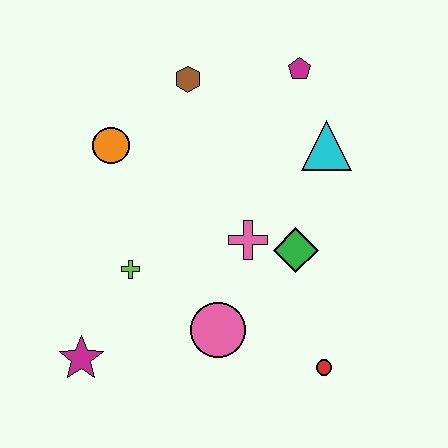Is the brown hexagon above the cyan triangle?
Yes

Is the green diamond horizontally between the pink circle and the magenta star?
No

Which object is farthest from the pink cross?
The magenta star is farthest from the pink cross.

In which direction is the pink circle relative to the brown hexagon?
The pink circle is below the brown hexagon.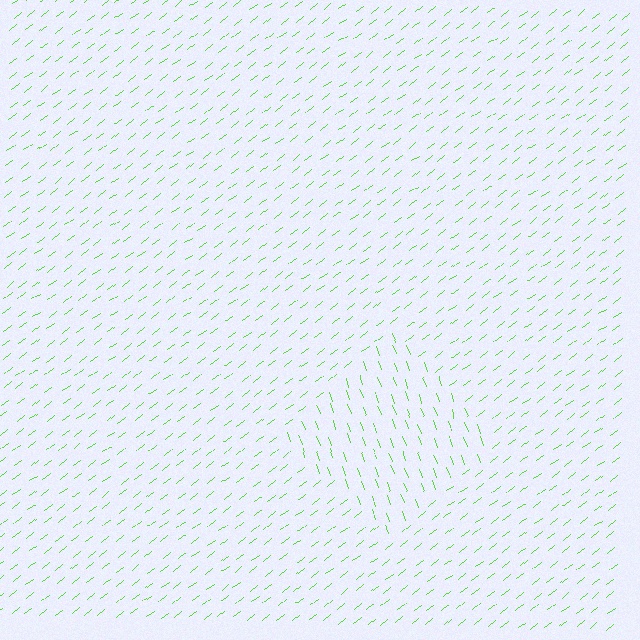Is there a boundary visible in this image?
Yes, there is a texture boundary formed by a change in line orientation.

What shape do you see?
I see a diamond.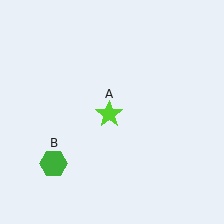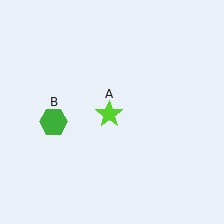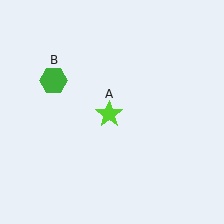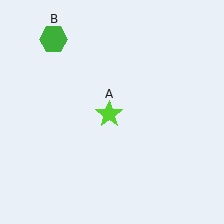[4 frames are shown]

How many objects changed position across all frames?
1 object changed position: green hexagon (object B).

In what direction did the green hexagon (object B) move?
The green hexagon (object B) moved up.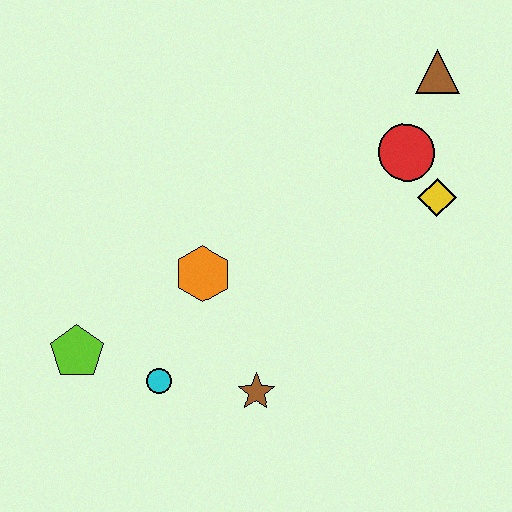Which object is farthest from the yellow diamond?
The lime pentagon is farthest from the yellow diamond.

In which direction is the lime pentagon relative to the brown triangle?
The lime pentagon is to the left of the brown triangle.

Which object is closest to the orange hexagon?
The cyan circle is closest to the orange hexagon.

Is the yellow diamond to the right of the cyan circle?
Yes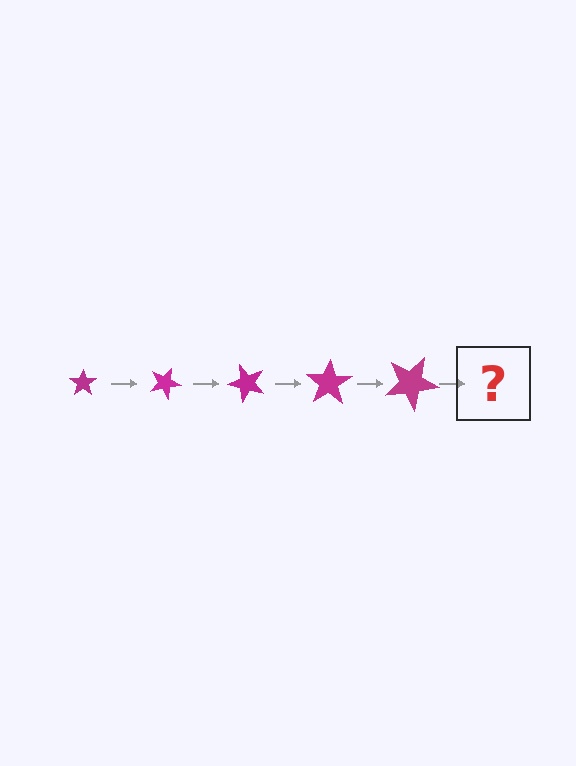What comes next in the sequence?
The next element should be a star, larger than the previous one and rotated 125 degrees from the start.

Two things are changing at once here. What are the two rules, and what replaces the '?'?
The two rules are that the star grows larger each step and it rotates 25 degrees each step. The '?' should be a star, larger than the previous one and rotated 125 degrees from the start.